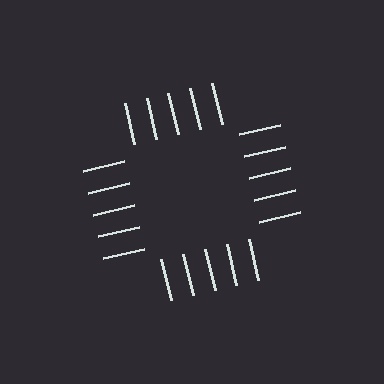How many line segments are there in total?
20 — 5 along each of the 4 edges.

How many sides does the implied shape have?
4 sides — the line-ends trace a square.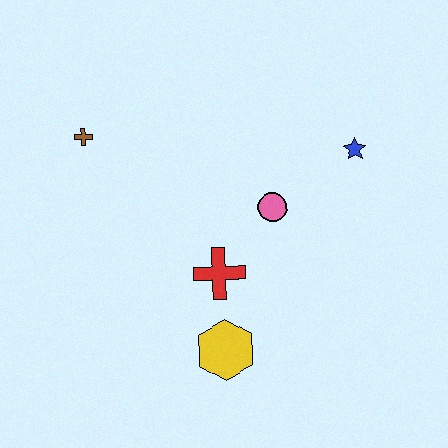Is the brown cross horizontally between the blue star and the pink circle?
No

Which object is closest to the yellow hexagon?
The red cross is closest to the yellow hexagon.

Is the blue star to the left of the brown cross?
No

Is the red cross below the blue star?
Yes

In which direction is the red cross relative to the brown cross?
The red cross is below the brown cross.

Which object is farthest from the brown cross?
The blue star is farthest from the brown cross.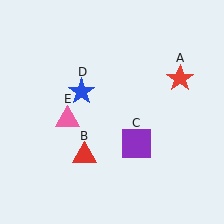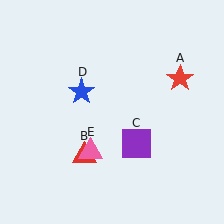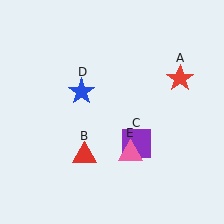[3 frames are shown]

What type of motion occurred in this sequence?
The pink triangle (object E) rotated counterclockwise around the center of the scene.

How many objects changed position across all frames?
1 object changed position: pink triangle (object E).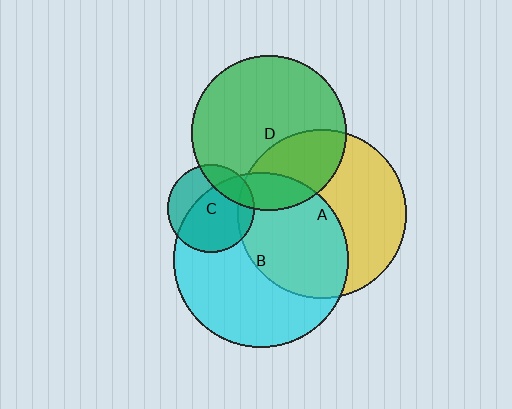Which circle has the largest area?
Circle B (cyan).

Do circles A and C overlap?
Yes.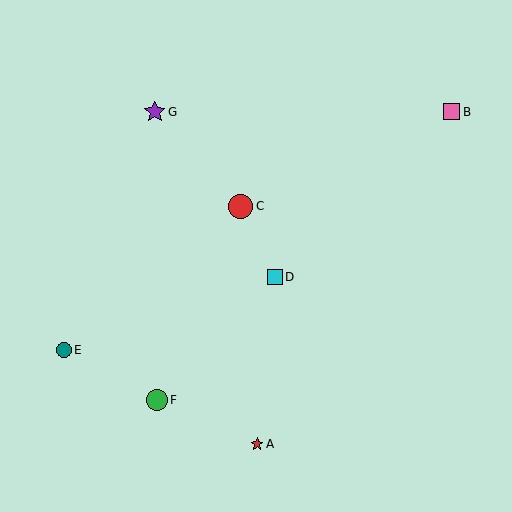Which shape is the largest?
The red circle (labeled C) is the largest.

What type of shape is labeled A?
Shape A is a red star.